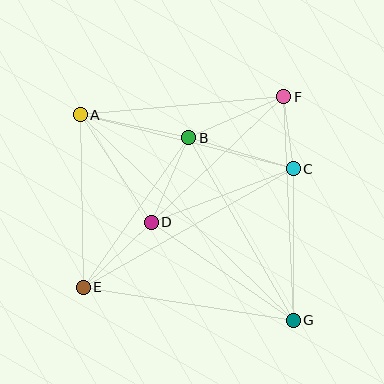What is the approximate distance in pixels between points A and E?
The distance between A and E is approximately 173 pixels.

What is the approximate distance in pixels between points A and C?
The distance between A and C is approximately 220 pixels.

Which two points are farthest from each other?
Points A and G are farthest from each other.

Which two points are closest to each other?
Points C and F are closest to each other.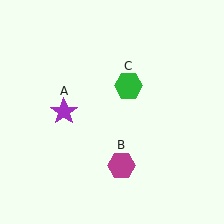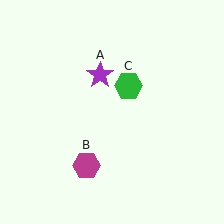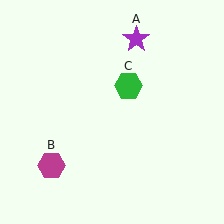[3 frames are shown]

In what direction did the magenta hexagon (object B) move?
The magenta hexagon (object B) moved left.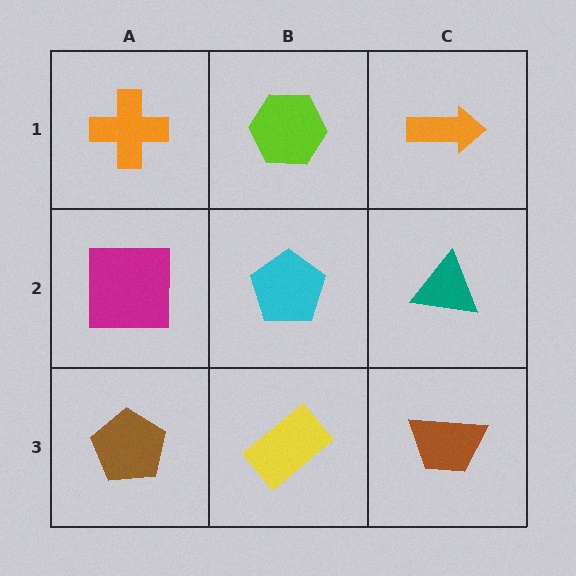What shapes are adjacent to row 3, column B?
A cyan pentagon (row 2, column B), a brown pentagon (row 3, column A), a brown trapezoid (row 3, column C).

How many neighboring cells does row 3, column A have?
2.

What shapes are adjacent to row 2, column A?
An orange cross (row 1, column A), a brown pentagon (row 3, column A), a cyan pentagon (row 2, column B).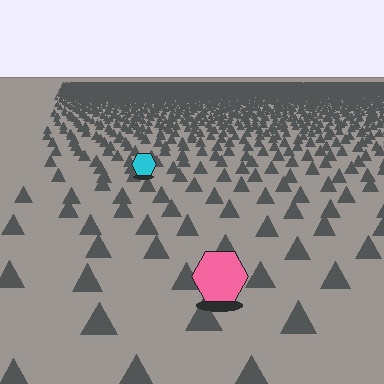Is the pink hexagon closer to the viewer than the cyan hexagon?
Yes. The pink hexagon is closer — you can tell from the texture gradient: the ground texture is coarser near it.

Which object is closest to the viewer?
The pink hexagon is closest. The texture marks near it are larger and more spread out.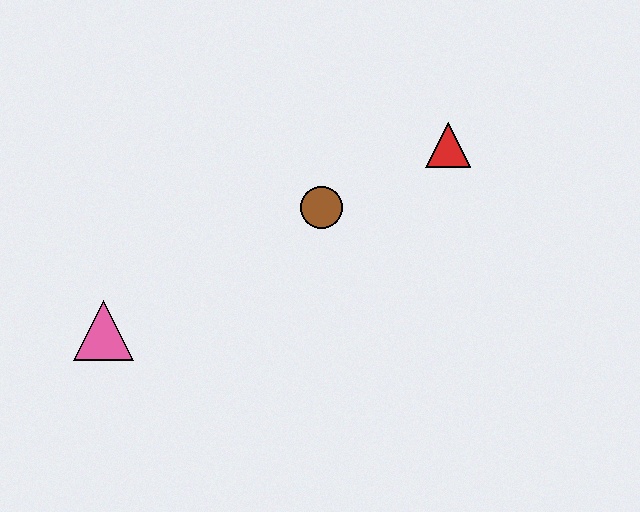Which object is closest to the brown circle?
The red triangle is closest to the brown circle.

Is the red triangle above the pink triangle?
Yes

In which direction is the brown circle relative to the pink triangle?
The brown circle is to the right of the pink triangle.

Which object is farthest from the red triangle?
The pink triangle is farthest from the red triangle.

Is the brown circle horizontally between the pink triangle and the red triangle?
Yes